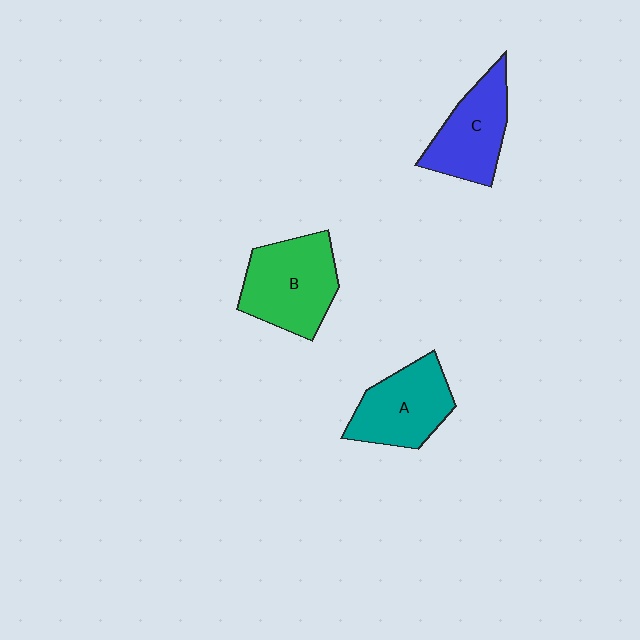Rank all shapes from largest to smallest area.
From largest to smallest: B (green), A (teal), C (blue).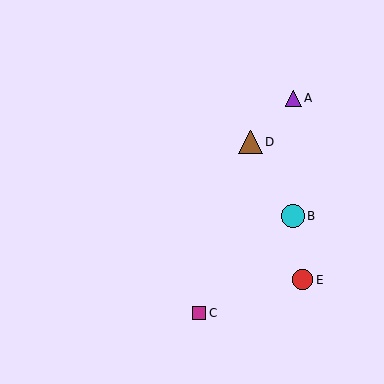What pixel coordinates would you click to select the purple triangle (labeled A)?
Click at (293, 98) to select the purple triangle A.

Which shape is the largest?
The brown triangle (labeled D) is the largest.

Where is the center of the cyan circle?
The center of the cyan circle is at (293, 216).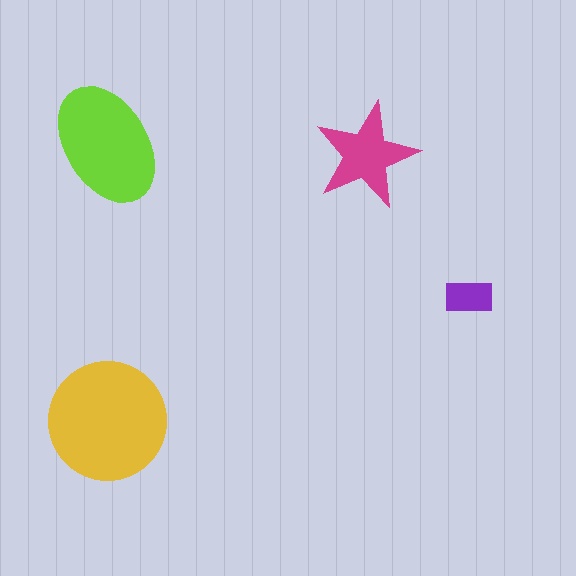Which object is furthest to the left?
The lime ellipse is leftmost.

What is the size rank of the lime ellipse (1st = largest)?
2nd.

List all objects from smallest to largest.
The purple rectangle, the magenta star, the lime ellipse, the yellow circle.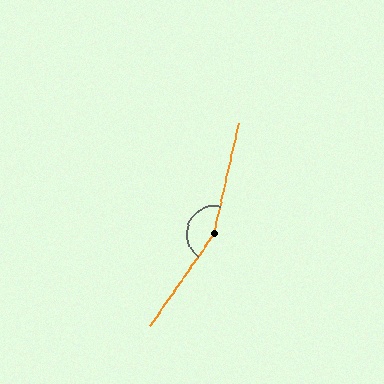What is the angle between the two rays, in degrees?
Approximately 158 degrees.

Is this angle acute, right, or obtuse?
It is obtuse.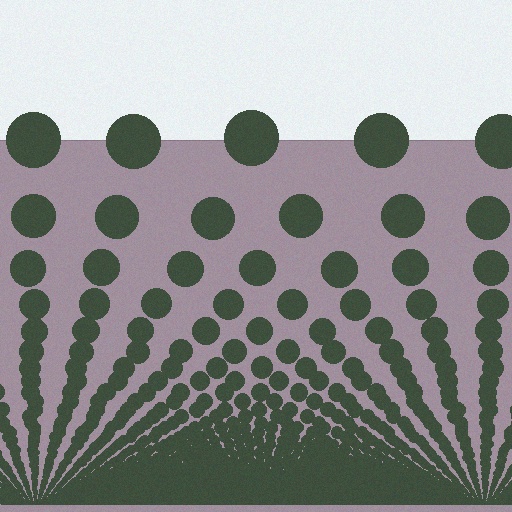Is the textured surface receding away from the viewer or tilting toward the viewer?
The surface appears to tilt toward the viewer. Texture elements get larger and sparser toward the top.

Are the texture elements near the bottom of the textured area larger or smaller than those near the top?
Smaller. The gradient is inverted — elements near the bottom are smaller and denser.